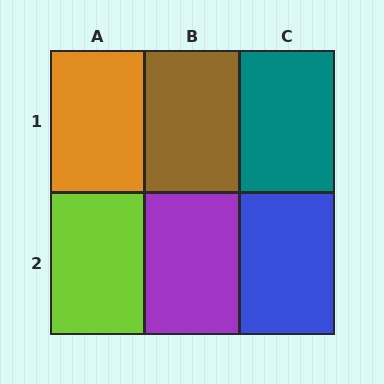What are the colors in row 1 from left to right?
Orange, brown, teal.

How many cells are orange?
1 cell is orange.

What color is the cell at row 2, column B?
Purple.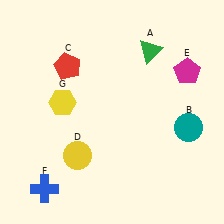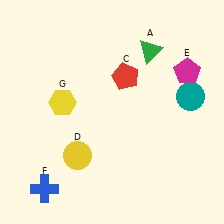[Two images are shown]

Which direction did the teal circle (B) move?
The teal circle (B) moved up.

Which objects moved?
The objects that moved are: the teal circle (B), the red pentagon (C).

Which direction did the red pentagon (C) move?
The red pentagon (C) moved right.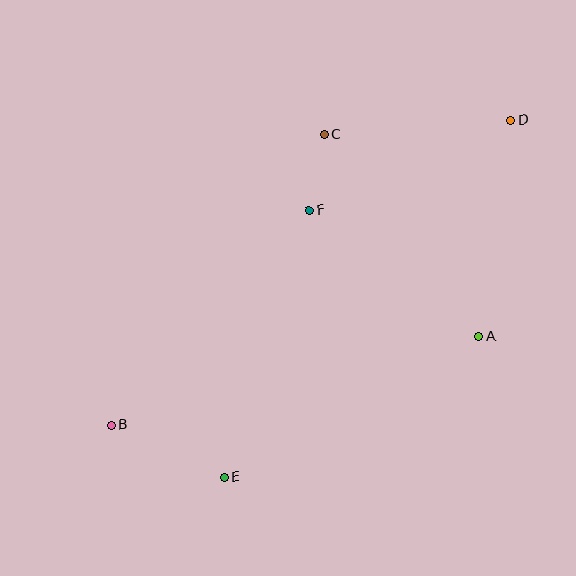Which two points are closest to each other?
Points C and F are closest to each other.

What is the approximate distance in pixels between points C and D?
The distance between C and D is approximately 187 pixels.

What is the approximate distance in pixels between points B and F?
The distance between B and F is approximately 292 pixels.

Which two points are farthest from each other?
Points B and D are farthest from each other.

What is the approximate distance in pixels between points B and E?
The distance between B and E is approximately 125 pixels.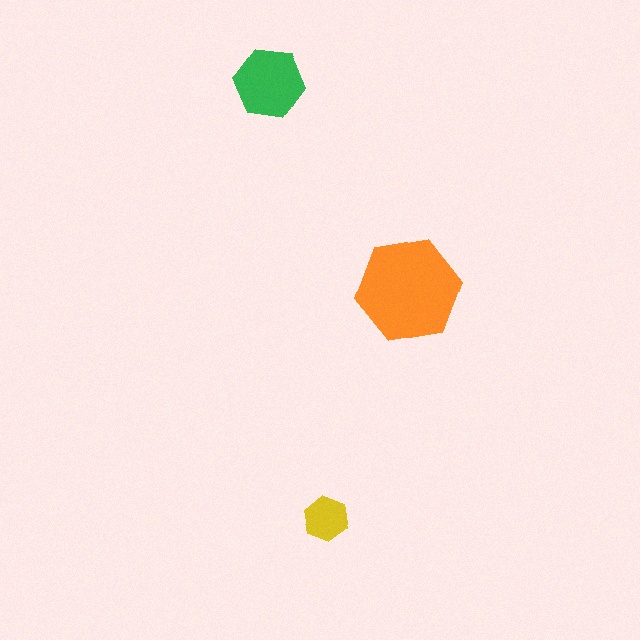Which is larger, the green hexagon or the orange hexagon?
The orange one.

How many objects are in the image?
There are 3 objects in the image.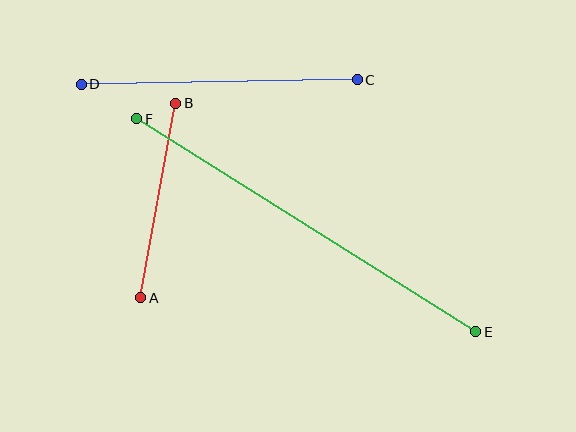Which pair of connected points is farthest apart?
Points E and F are farthest apart.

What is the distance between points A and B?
The distance is approximately 197 pixels.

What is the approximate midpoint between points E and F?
The midpoint is at approximately (306, 225) pixels.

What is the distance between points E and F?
The distance is approximately 401 pixels.